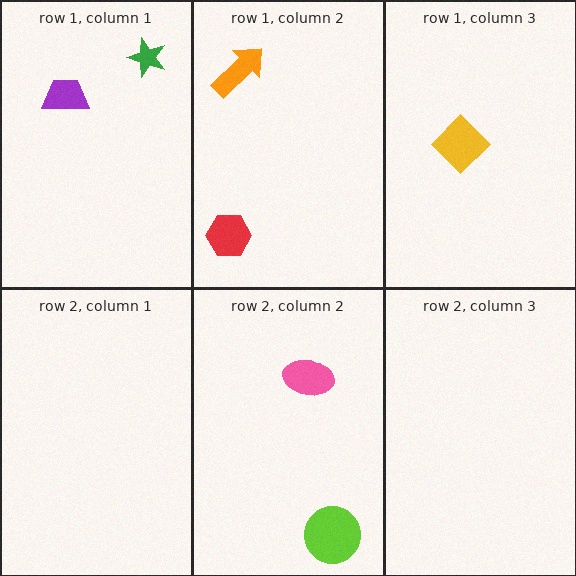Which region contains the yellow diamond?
The row 1, column 3 region.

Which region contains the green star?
The row 1, column 1 region.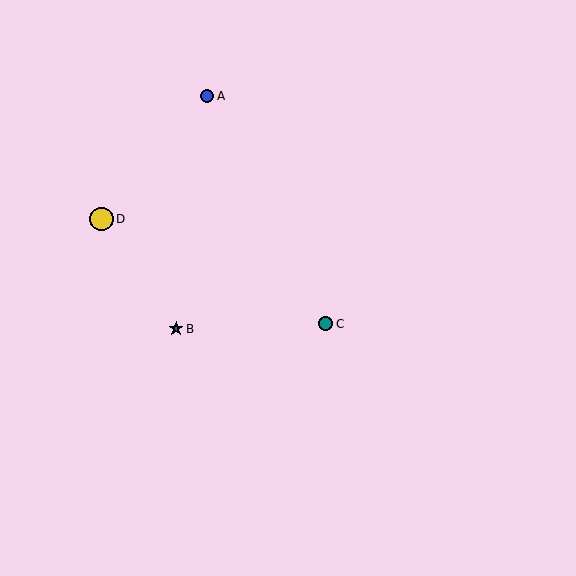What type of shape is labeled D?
Shape D is a yellow circle.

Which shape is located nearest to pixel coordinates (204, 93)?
The blue circle (labeled A) at (207, 96) is nearest to that location.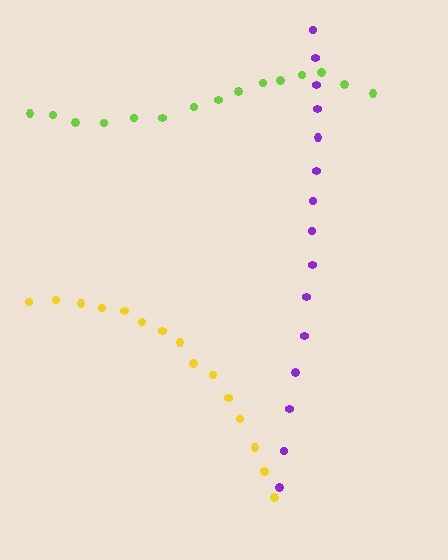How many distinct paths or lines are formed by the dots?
There are 3 distinct paths.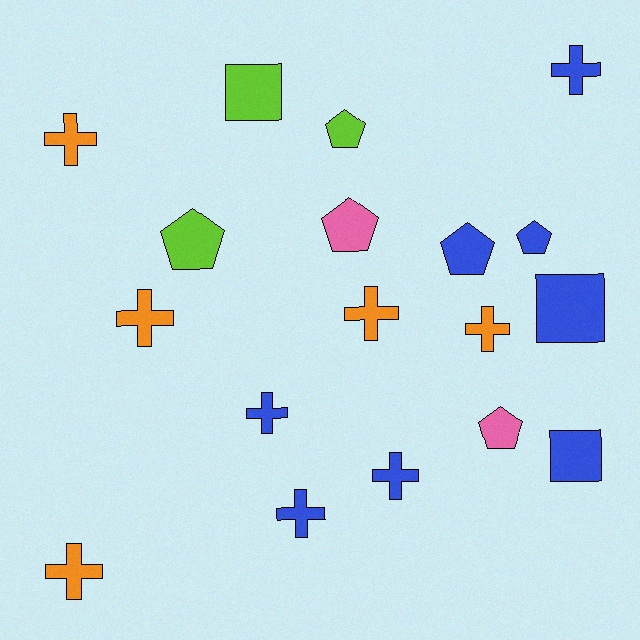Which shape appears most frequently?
Cross, with 9 objects.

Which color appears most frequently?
Blue, with 8 objects.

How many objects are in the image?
There are 18 objects.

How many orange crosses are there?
There are 5 orange crosses.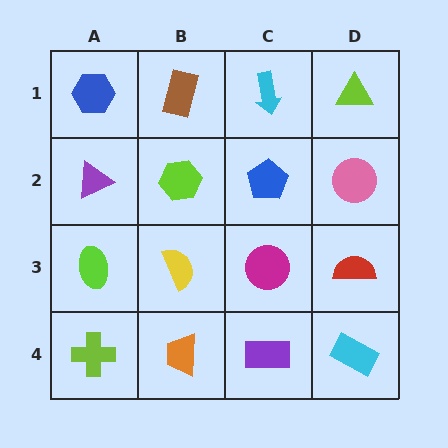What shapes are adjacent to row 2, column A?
A blue hexagon (row 1, column A), a lime ellipse (row 3, column A), a lime hexagon (row 2, column B).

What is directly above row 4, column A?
A lime ellipse.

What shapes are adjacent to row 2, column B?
A brown rectangle (row 1, column B), a yellow semicircle (row 3, column B), a purple triangle (row 2, column A), a blue pentagon (row 2, column C).